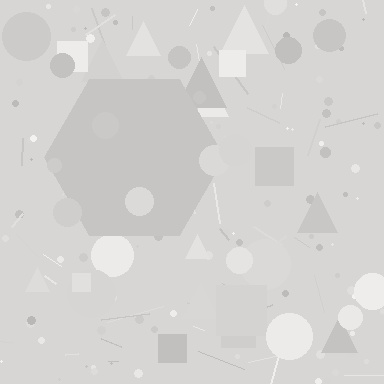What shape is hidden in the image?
A hexagon is hidden in the image.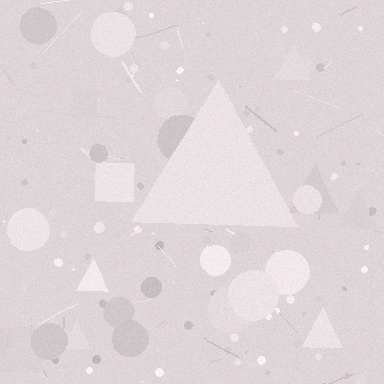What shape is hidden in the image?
A triangle is hidden in the image.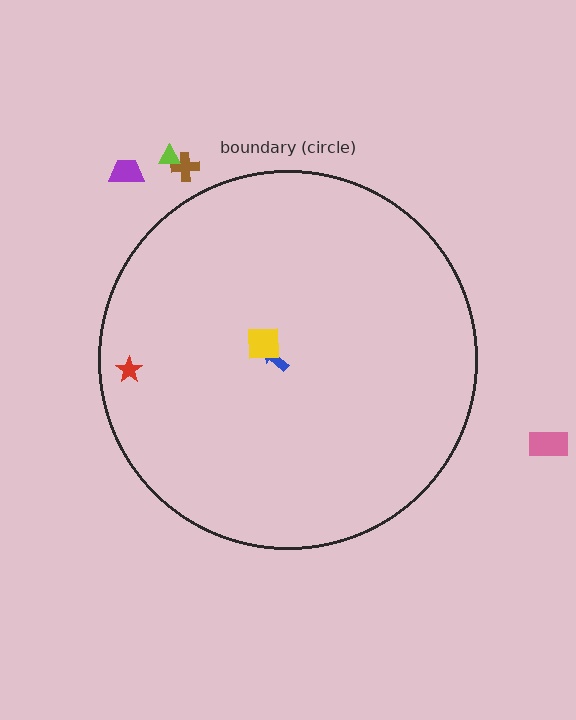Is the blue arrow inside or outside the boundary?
Inside.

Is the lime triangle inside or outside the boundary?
Outside.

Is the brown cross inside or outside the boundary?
Outside.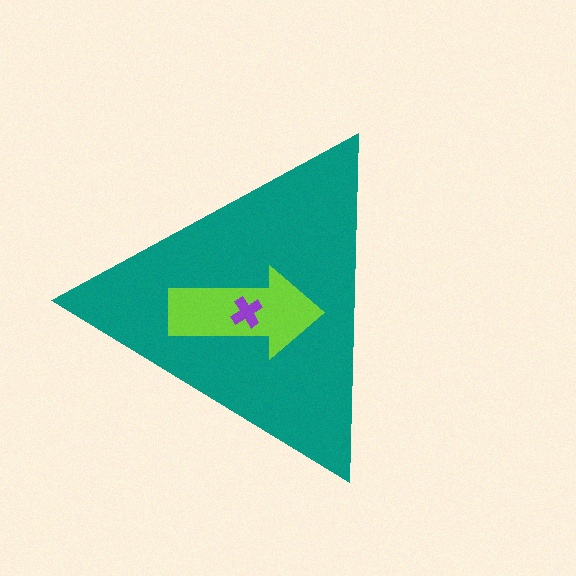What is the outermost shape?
The teal triangle.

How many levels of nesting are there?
3.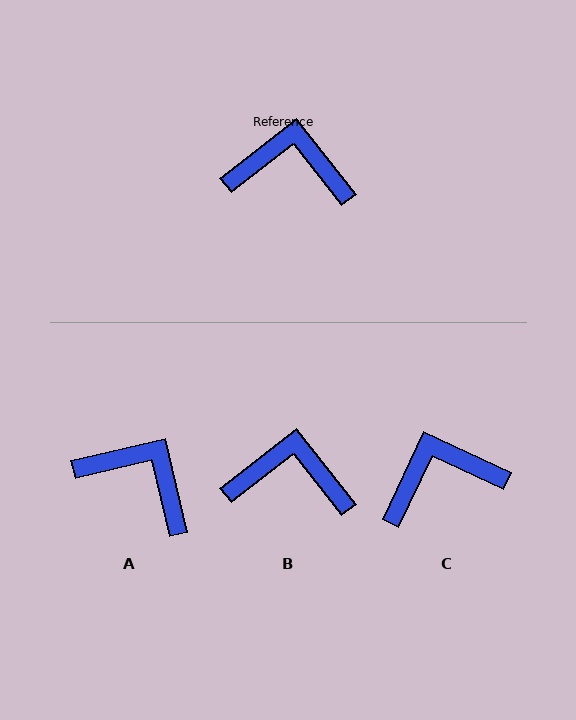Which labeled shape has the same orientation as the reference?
B.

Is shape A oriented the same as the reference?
No, it is off by about 25 degrees.